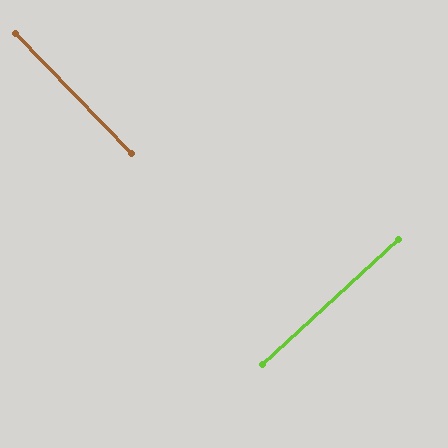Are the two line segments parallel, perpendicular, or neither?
Perpendicular — they meet at approximately 89°.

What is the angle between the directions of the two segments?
Approximately 89 degrees.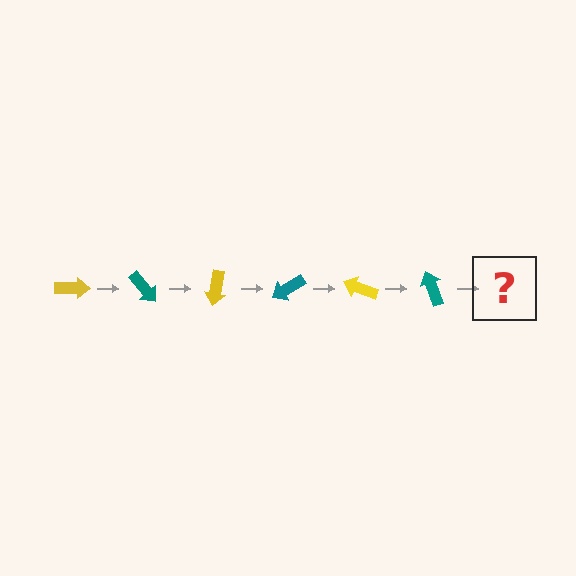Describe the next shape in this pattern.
It should be a yellow arrow, rotated 300 degrees from the start.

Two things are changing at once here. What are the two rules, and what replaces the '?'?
The two rules are that it rotates 50 degrees each step and the color cycles through yellow and teal. The '?' should be a yellow arrow, rotated 300 degrees from the start.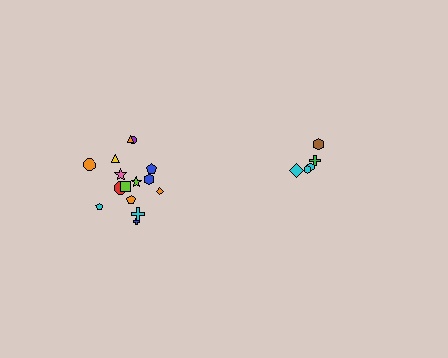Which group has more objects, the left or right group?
The left group.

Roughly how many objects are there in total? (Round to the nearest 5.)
Roughly 20 objects in total.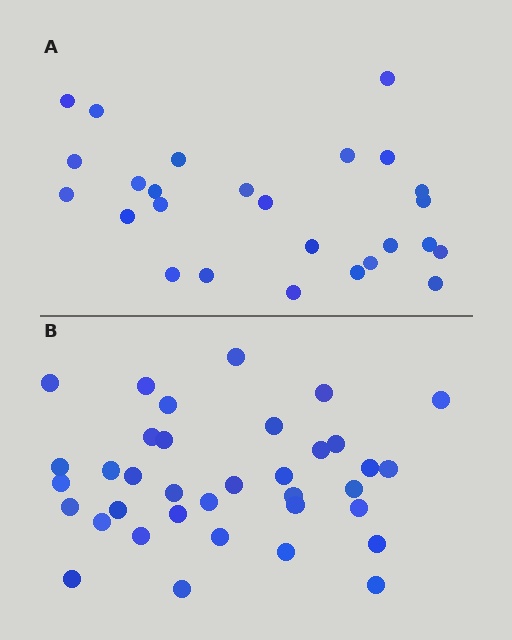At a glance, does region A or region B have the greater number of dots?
Region B (the bottom region) has more dots.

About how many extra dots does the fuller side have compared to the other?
Region B has roughly 10 or so more dots than region A.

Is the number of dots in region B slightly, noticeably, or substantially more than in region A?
Region B has noticeably more, but not dramatically so. The ratio is roughly 1.4 to 1.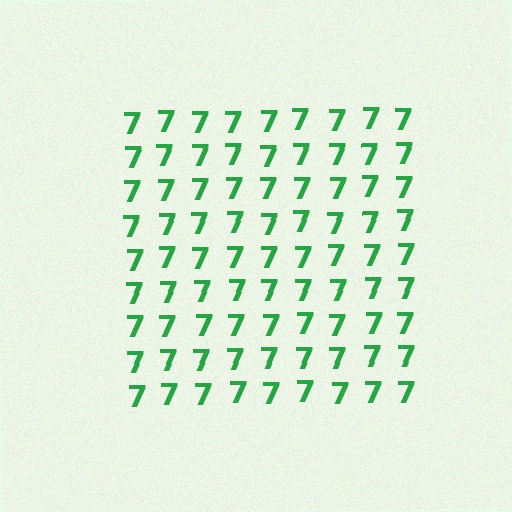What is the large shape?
The large shape is a square.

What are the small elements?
The small elements are digit 7's.